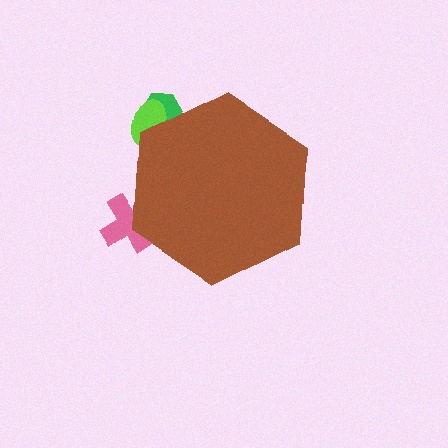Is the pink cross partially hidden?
Yes, the pink cross is partially hidden behind the brown hexagon.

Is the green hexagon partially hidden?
Yes, the green hexagon is partially hidden behind the brown hexagon.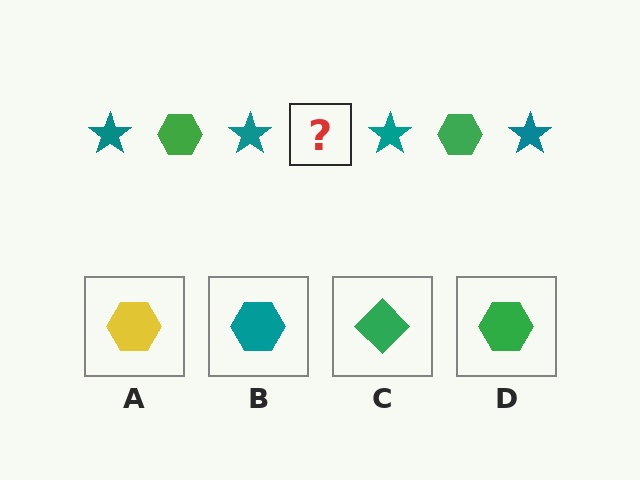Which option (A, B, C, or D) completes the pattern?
D.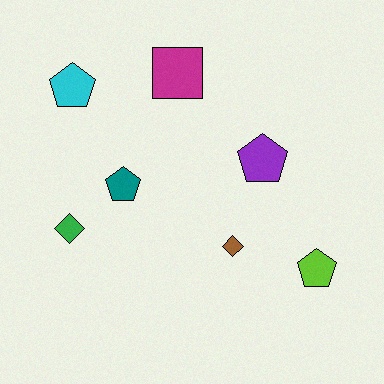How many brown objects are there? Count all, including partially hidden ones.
There is 1 brown object.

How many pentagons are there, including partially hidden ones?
There are 4 pentagons.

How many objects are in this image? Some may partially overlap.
There are 7 objects.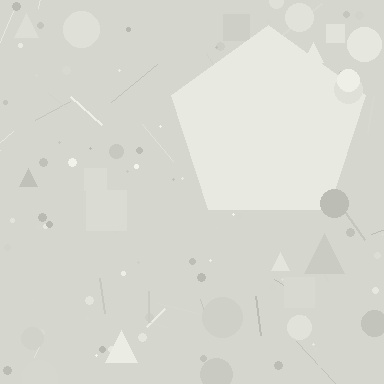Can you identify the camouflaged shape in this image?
The camouflaged shape is a pentagon.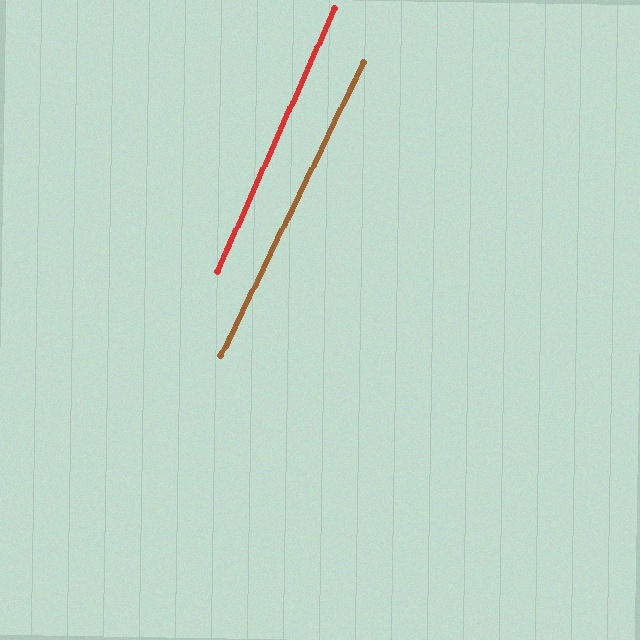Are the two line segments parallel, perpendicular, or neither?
Parallel — their directions differ by only 1.9°.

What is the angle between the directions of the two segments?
Approximately 2 degrees.